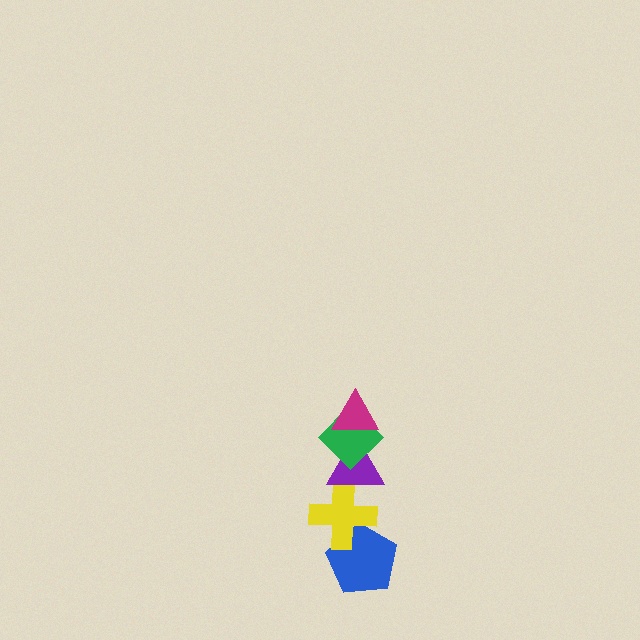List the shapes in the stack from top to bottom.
From top to bottom: the magenta triangle, the green diamond, the purple triangle, the yellow cross, the blue pentagon.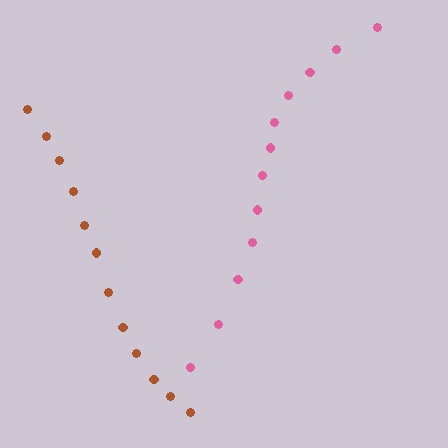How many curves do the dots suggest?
There are 2 distinct paths.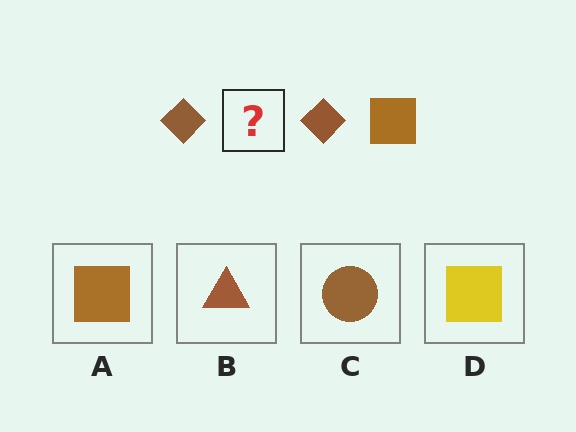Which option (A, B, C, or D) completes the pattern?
A.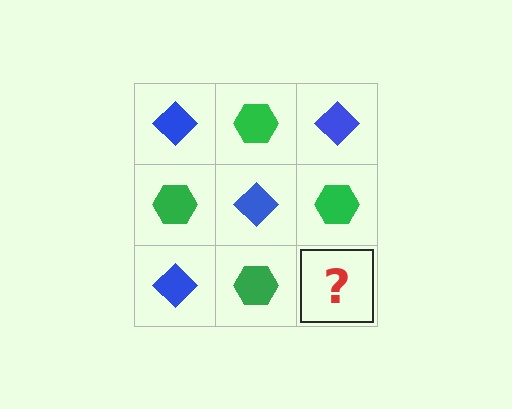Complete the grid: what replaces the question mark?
The question mark should be replaced with a blue diamond.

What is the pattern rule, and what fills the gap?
The rule is that it alternates blue diamond and green hexagon in a checkerboard pattern. The gap should be filled with a blue diamond.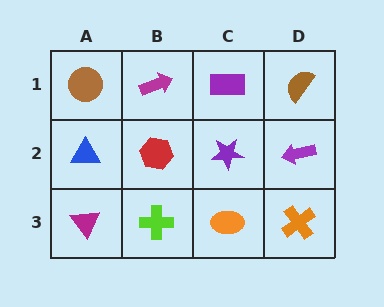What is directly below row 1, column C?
A purple star.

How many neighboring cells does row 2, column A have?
3.